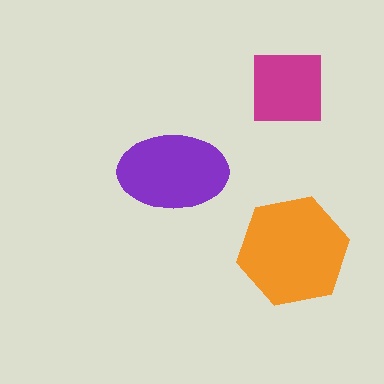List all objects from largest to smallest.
The orange hexagon, the purple ellipse, the magenta square.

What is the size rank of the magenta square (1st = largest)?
3rd.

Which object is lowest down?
The orange hexagon is bottommost.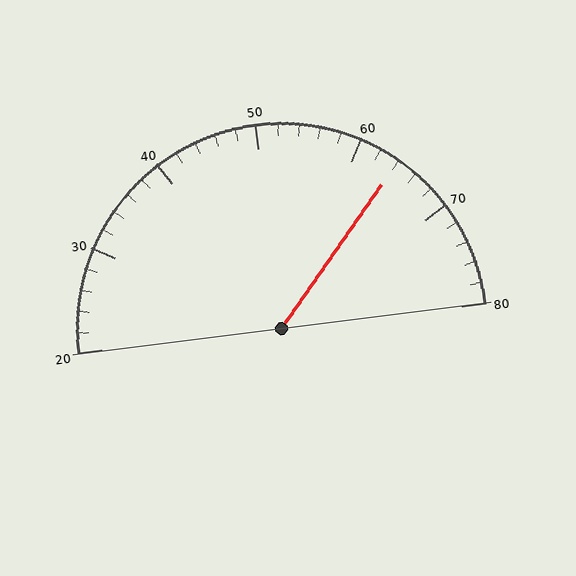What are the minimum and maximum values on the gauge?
The gauge ranges from 20 to 80.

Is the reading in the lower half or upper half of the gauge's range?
The reading is in the upper half of the range (20 to 80).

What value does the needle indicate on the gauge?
The needle indicates approximately 64.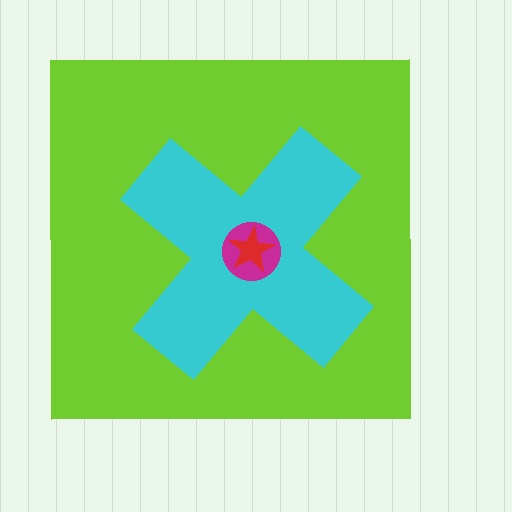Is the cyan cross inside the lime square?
Yes.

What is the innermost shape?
The red star.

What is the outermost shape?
The lime square.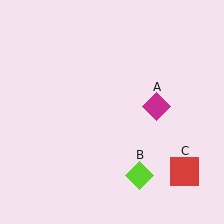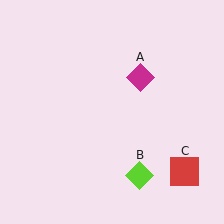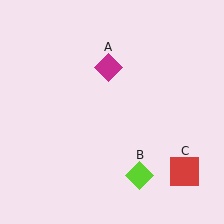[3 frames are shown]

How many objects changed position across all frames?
1 object changed position: magenta diamond (object A).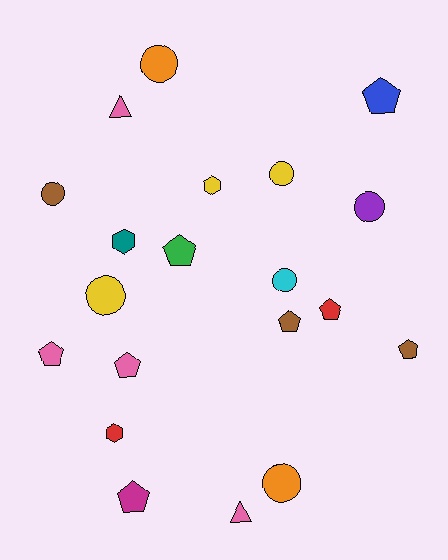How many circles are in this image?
There are 7 circles.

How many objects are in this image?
There are 20 objects.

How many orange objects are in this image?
There are 2 orange objects.